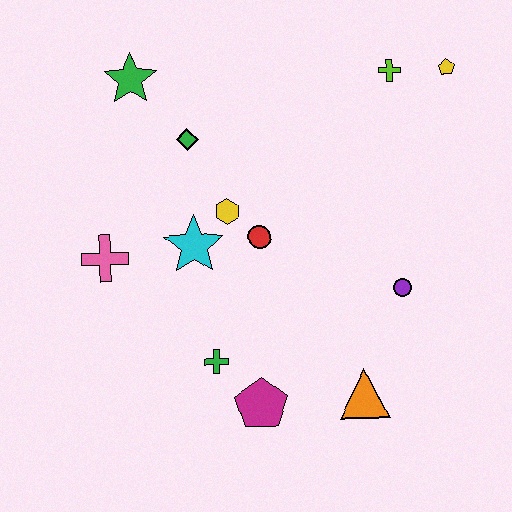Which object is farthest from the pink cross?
The yellow pentagon is farthest from the pink cross.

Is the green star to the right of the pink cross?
Yes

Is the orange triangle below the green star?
Yes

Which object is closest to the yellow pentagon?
The lime cross is closest to the yellow pentagon.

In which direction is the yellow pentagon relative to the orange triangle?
The yellow pentagon is above the orange triangle.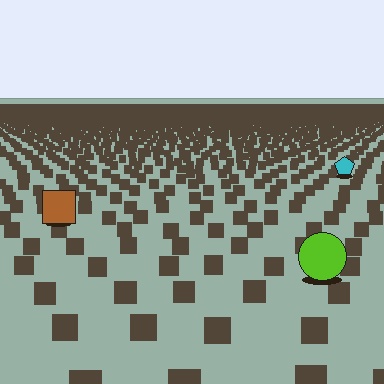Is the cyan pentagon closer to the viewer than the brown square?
No. The brown square is closer — you can tell from the texture gradient: the ground texture is coarser near it.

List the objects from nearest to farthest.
From nearest to farthest: the lime circle, the brown square, the cyan pentagon.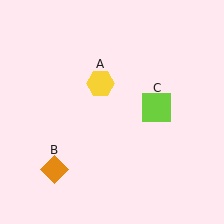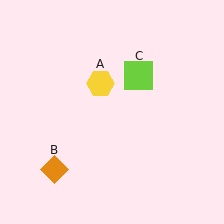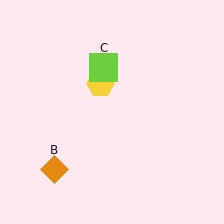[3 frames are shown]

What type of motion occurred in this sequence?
The lime square (object C) rotated counterclockwise around the center of the scene.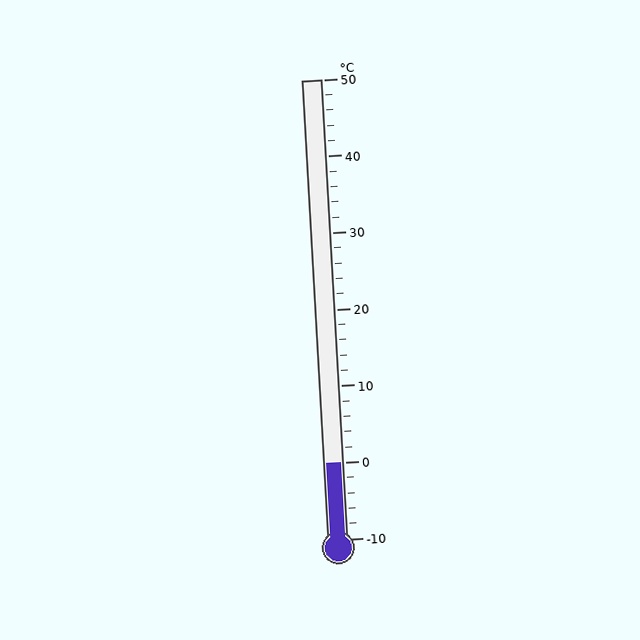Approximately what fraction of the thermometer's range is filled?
The thermometer is filled to approximately 15% of its range.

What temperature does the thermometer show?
The thermometer shows approximately 0°C.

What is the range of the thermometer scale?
The thermometer scale ranges from -10°C to 50°C.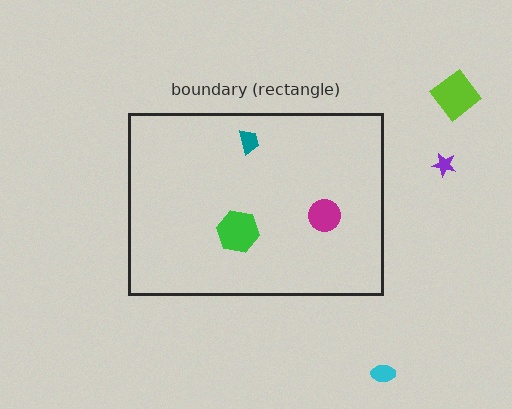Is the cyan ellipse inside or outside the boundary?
Outside.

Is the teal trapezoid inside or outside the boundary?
Inside.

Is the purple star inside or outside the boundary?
Outside.